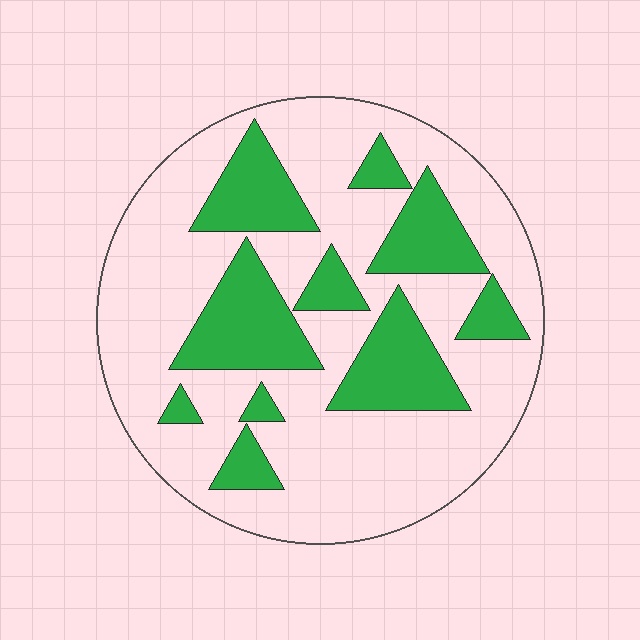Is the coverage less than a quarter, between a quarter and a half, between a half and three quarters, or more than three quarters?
Between a quarter and a half.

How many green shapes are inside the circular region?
10.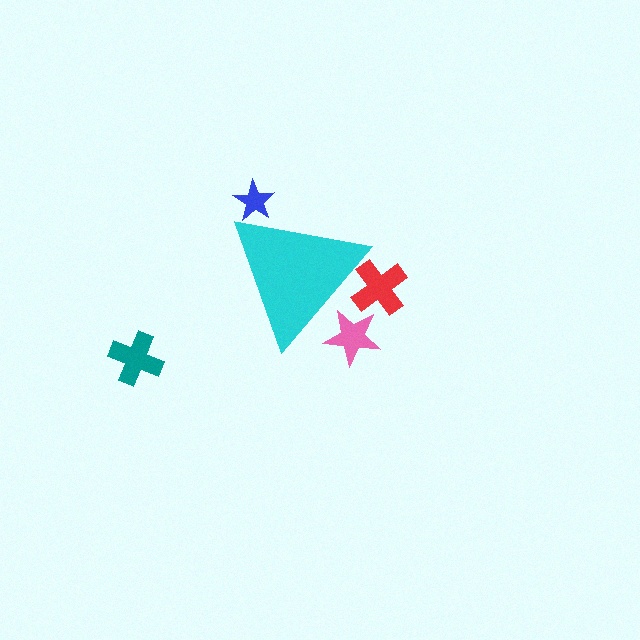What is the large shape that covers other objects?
A cyan triangle.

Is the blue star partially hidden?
Yes, the blue star is partially hidden behind the cyan triangle.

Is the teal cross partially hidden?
No, the teal cross is fully visible.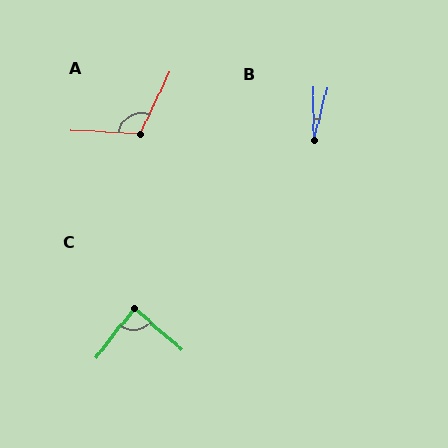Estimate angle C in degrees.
Approximately 87 degrees.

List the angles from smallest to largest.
B (16°), C (87°), A (113°).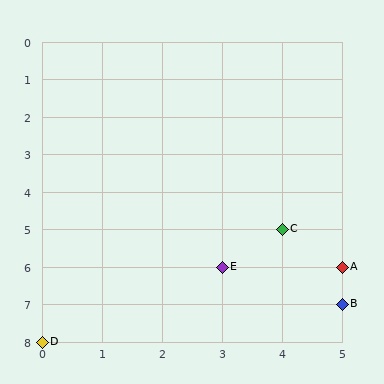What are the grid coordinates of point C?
Point C is at grid coordinates (4, 5).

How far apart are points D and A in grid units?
Points D and A are 5 columns and 2 rows apart (about 5.4 grid units diagonally).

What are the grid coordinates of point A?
Point A is at grid coordinates (5, 6).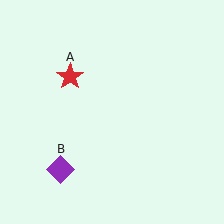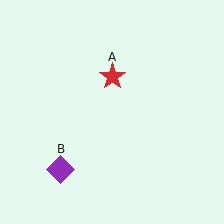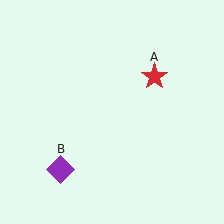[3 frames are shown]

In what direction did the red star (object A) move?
The red star (object A) moved right.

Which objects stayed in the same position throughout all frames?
Purple diamond (object B) remained stationary.